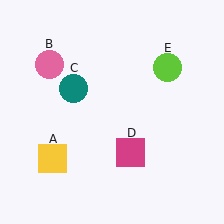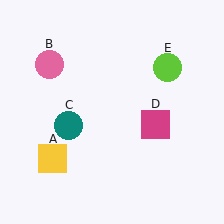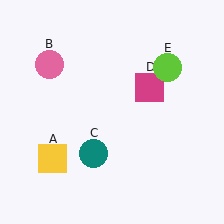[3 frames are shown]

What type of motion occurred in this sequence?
The teal circle (object C), magenta square (object D) rotated counterclockwise around the center of the scene.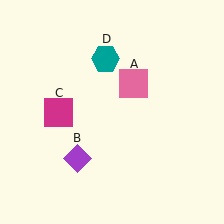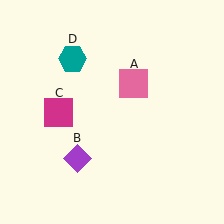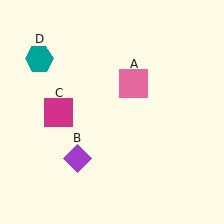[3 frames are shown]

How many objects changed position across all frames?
1 object changed position: teal hexagon (object D).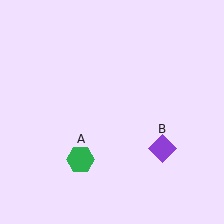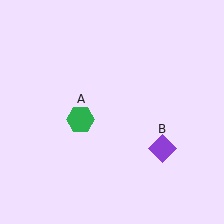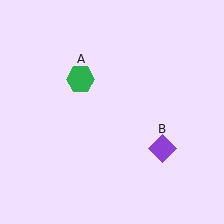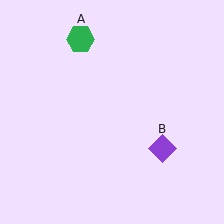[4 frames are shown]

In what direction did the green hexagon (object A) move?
The green hexagon (object A) moved up.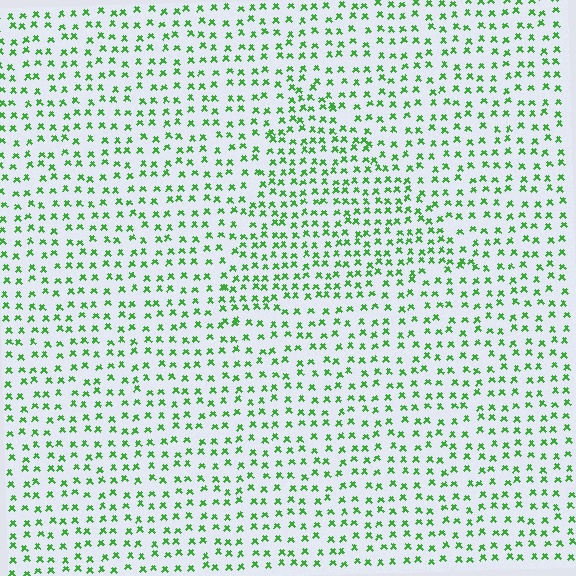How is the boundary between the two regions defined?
The boundary is defined by a change in element density (approximately 1.5x ratio). All elements are the same color, size, and shape.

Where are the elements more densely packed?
The elements are more densely packed inside the triangle boundary.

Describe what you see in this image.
The image contains small green elements arranged at two different densities. A triangle-shaped region is visible where the elements are more densely packed than the surrounding area.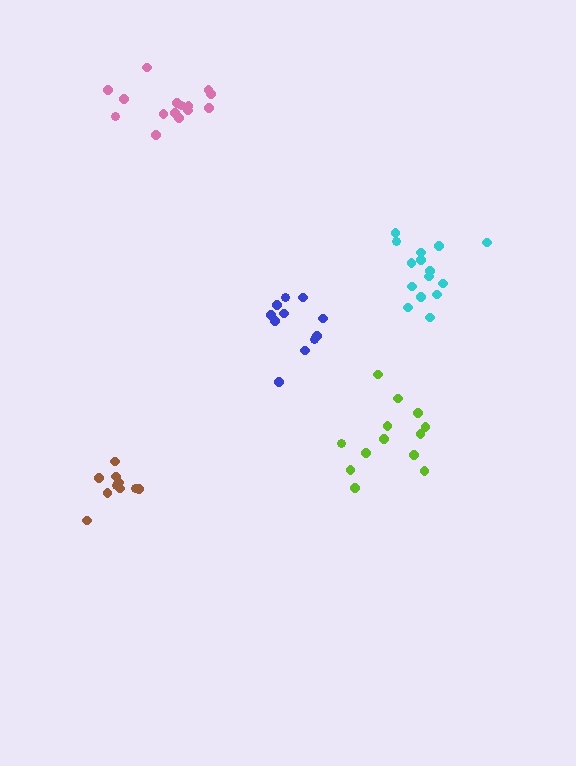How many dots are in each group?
Group 1: 11 dots, Group 2: 13 dots, Group 3: 15 dots, Group 4: 10 dots, Group 5: 15 dots (64 total).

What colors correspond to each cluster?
The clusters are colored: blue, lime, cyan, brown, pink.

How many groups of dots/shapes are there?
There are 5 groups.